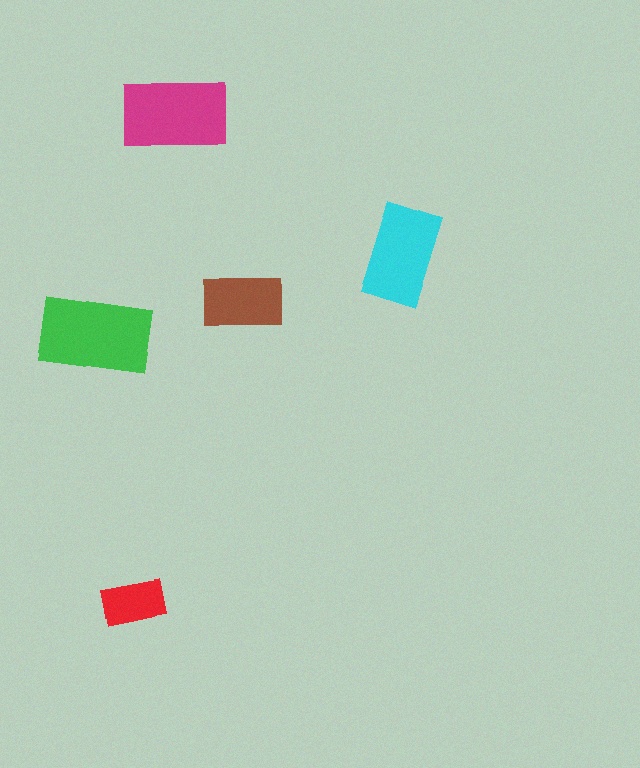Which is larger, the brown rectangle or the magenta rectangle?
The magenta one.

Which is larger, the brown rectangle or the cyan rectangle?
The cyan one.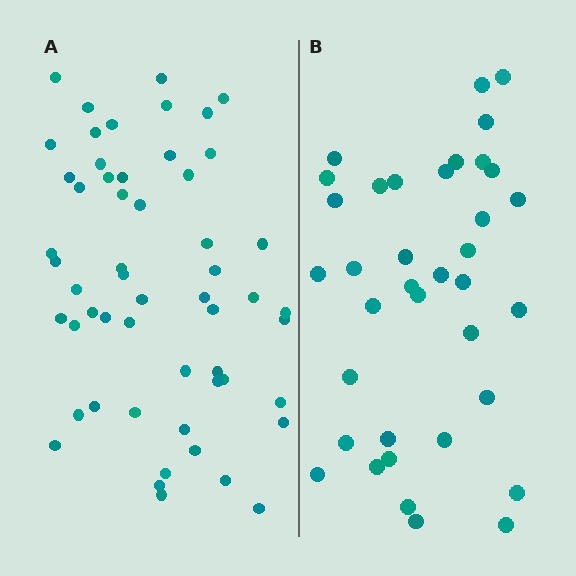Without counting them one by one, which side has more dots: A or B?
Region A (the left region) has more dots.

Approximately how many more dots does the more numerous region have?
Region A has approximately 20 more dots than region B.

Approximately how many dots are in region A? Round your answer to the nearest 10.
About 60 dots. (The exact count is 55, which rounds to 60.)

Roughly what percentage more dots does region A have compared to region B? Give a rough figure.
About 50% more.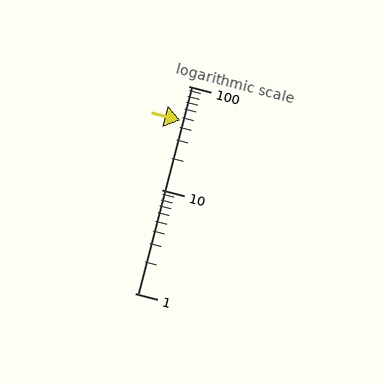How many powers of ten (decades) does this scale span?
The scale spans 2 decades, from 1 to 100.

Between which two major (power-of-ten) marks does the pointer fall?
The pointer is between 10 and 100.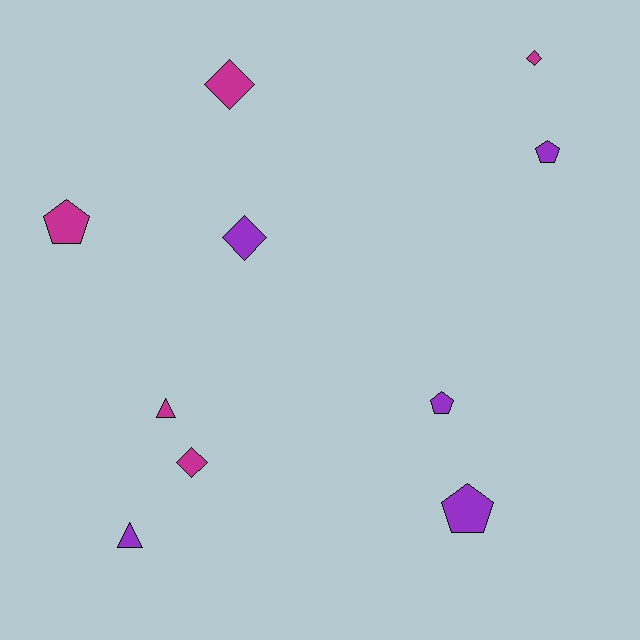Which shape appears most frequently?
Diamond, with 4 objects.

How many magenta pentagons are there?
There is 1 magenta pentagon.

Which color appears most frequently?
Purple, with 5 objects.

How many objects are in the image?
There are 10 objects.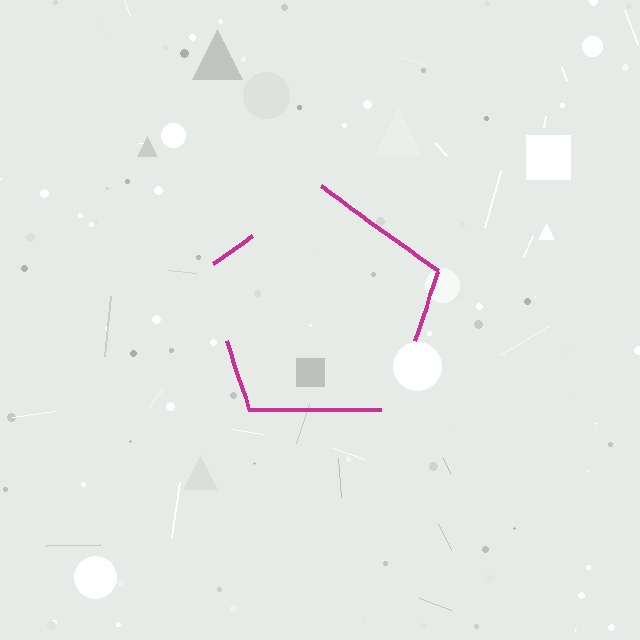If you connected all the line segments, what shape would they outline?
They would outline a pentagon.